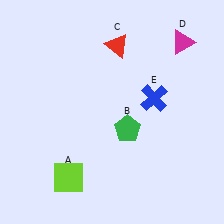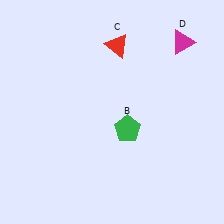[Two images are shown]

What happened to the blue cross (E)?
The blue cross (E) was removed in Image 2. It was in the top-right area of Image 1.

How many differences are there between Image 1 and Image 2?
There are 2 differences between the two images.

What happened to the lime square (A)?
The lime square (A) was removed in Image 2. It was in the bottom-left area of Image 1.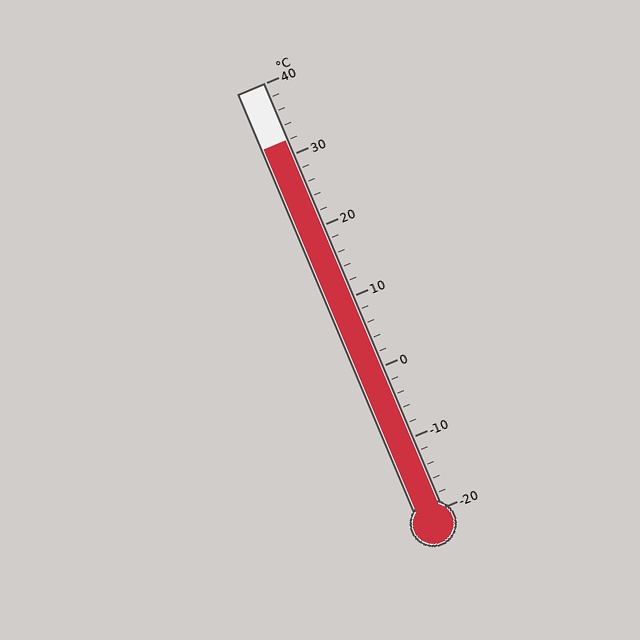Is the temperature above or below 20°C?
The temperature is above 20°C.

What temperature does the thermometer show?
The thermometer shows approximately 32°C.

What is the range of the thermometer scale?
The thermometer scale ranges from -20°C to 40°C.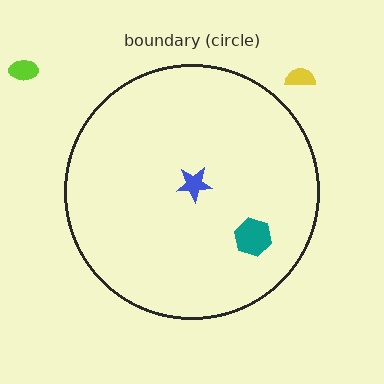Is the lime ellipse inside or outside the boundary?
Outside.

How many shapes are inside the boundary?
2 inside, 2 outside.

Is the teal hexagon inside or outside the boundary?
Inside.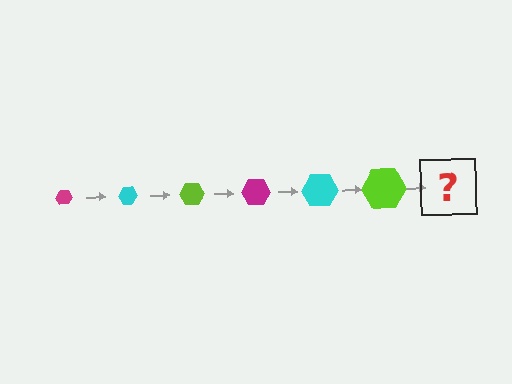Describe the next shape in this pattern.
It should be a magenta hexagon, larger than the previous one.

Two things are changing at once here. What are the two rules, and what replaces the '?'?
The two rules are that the hexagon grows larger each step and the color cycles through magenta, cyan, and lime. The '?' should be a magenta hexagon, larger than the previous one.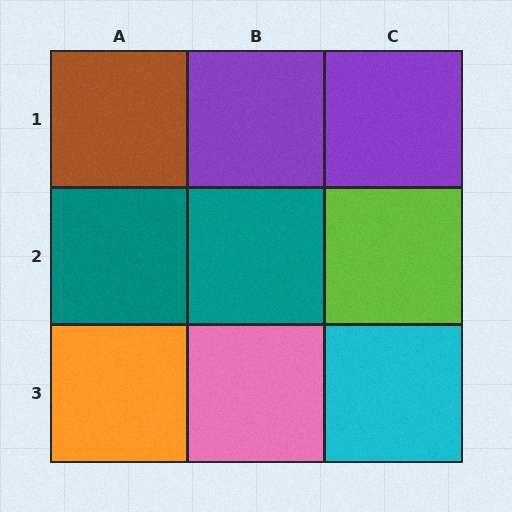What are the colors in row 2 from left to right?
Teal, teal, lime.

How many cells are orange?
1 cell is orange.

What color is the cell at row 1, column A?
Brown.